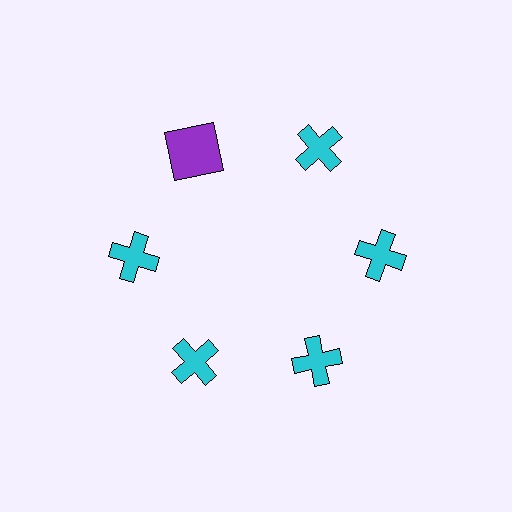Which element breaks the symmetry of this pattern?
The purple square at roughly the 11 o'clock position breaks the symmetry. All other shapes are cyan crosses.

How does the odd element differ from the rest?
It differs in both color (purple instead of cyan) and shape (square instead of cross).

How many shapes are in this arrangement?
There are 6 shapes arranged in a ring pattern.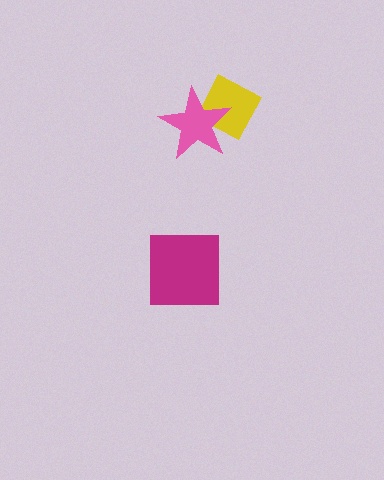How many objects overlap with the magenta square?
0 objects overlap with the magenta square.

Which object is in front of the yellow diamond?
The pink star is in front of the yellow diamond.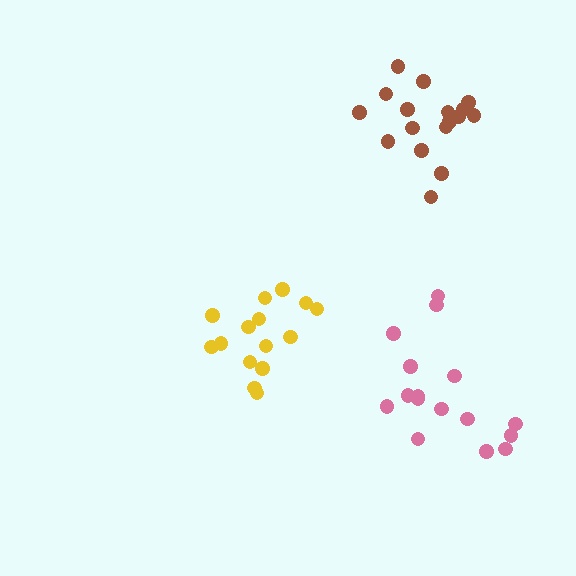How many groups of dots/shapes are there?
There are 3 groups.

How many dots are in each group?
Group 1: 16 dots, Group 2: 17 dots, Group 3: 15 dots (48 total).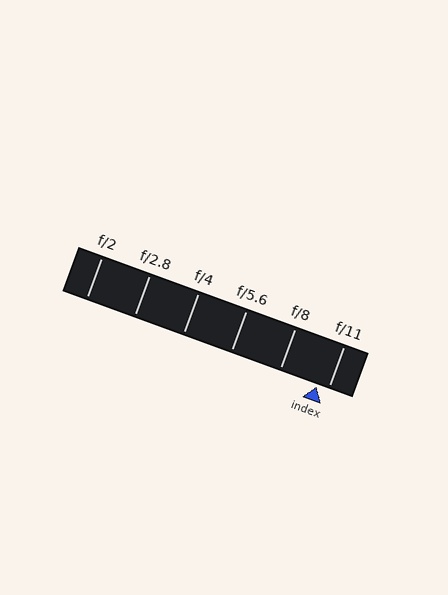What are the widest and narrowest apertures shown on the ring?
The widest aperture shown is f/2 and the narrowest is f/11.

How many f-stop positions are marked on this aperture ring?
There are 6 f-stop positions marked.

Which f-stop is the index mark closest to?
The index mark is closest to f/11.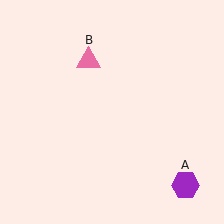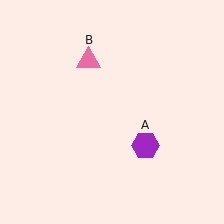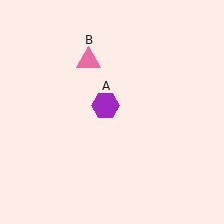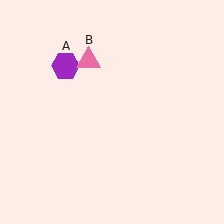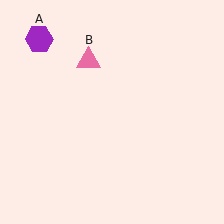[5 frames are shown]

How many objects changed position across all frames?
1 object changed position: purple hexagon (object A).